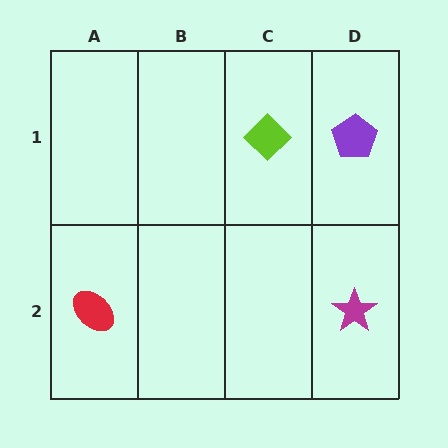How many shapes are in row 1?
2 shapes.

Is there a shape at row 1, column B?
No, that cell is empty.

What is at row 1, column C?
A lime diamond.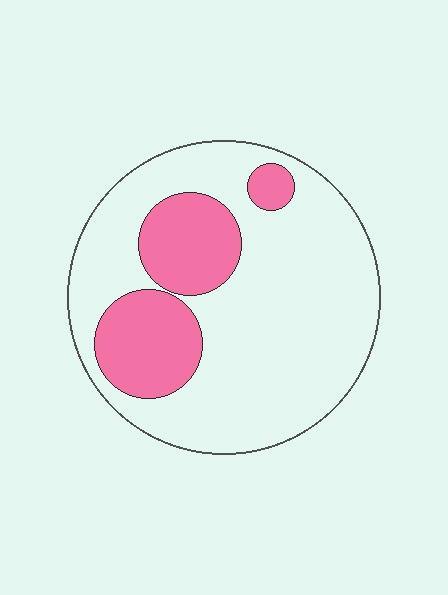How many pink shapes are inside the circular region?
3.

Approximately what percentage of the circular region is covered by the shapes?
Approximately 25%.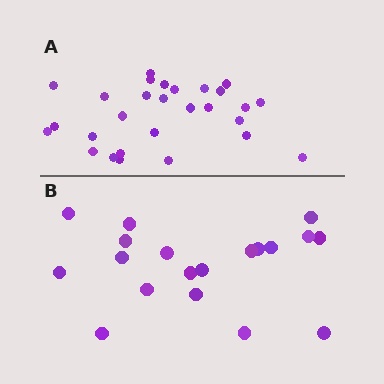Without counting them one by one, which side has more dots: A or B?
Region A (the top region) has more dots.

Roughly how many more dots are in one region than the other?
Region A has roughly 8 or so more dots than region B.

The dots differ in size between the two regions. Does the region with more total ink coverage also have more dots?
No. Region B has more total ink coverage because its dots are larger, but region A actually contains more individual dots. Total area can be misleading — the number of items is what matters here.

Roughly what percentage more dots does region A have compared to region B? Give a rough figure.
About 45% more.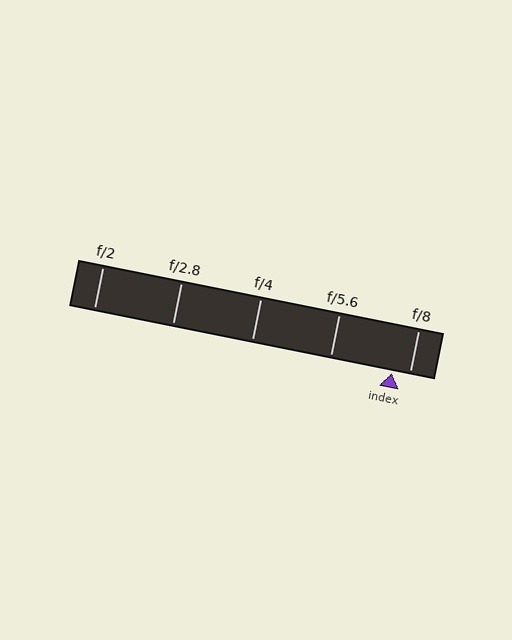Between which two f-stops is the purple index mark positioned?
The index mark is between f/5.6 and f/8.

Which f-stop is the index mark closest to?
The index mark is closest to f/8.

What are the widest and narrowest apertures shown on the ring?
The widest aperture shown is f/2 and the narrowest is f/8.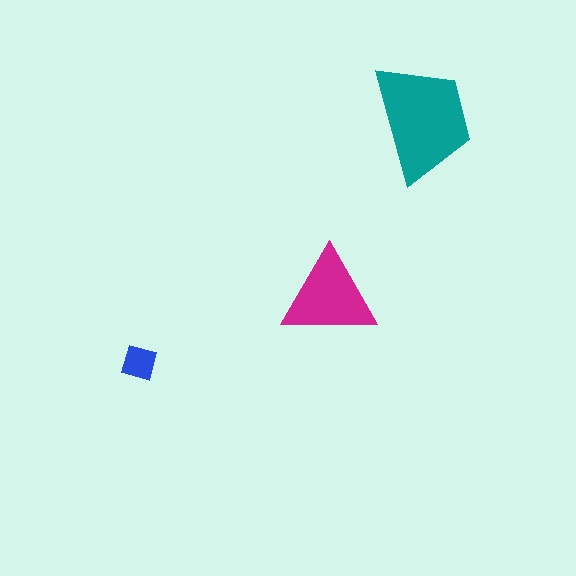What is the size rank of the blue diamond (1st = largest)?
3rd.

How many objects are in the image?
There are 3 objects in the image.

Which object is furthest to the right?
The teal trapezoid is rightmost.